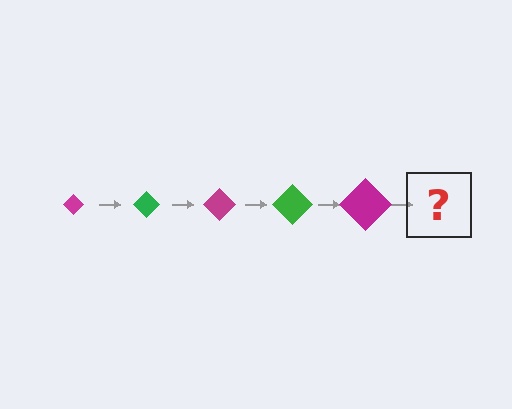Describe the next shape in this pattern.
It should be a green diamond, larger than the previous one.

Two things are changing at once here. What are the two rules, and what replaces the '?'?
The two rules are that the diamond grows larger each step and the color cycles through magenta and green. The '?' should be a green diamond, larger than the previous one.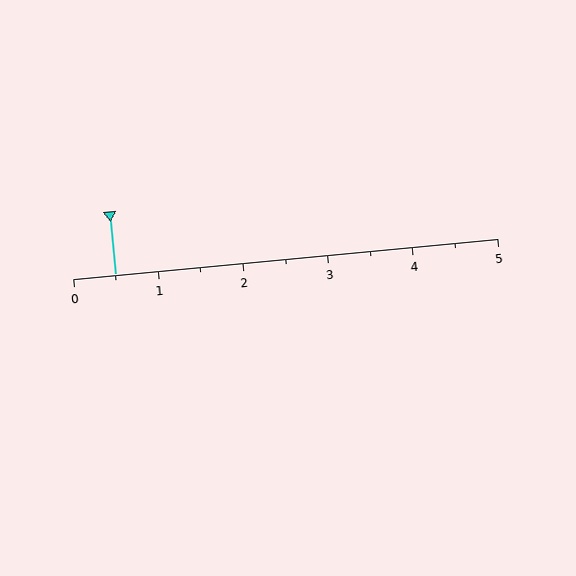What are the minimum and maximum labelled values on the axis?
The axis runs from 0 to 5.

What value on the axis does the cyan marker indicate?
The marker indicates approximately 0.5.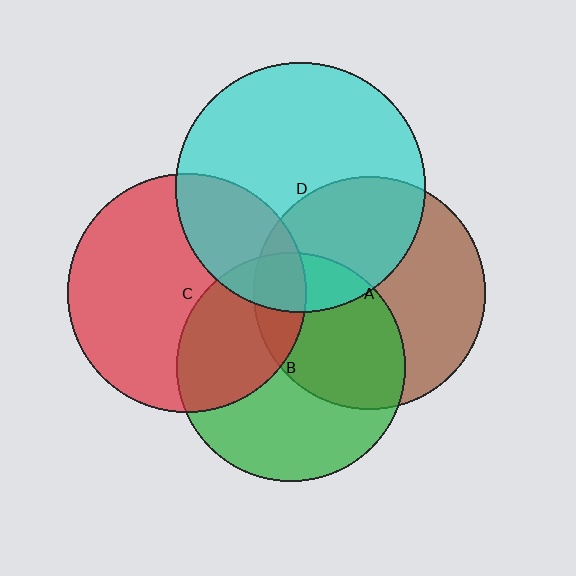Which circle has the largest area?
Circle D (cyan).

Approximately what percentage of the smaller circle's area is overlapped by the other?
Approximately 15%.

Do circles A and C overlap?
Yes.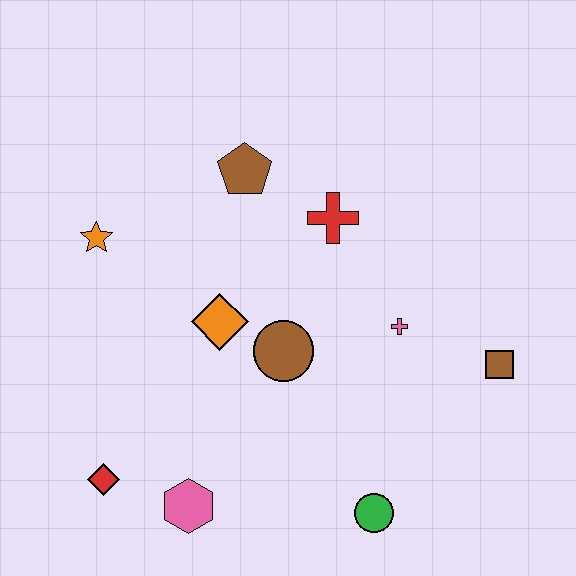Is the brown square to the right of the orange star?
Yes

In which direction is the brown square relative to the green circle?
The brown square is above the green circle.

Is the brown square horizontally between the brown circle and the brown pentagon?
No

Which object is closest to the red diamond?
The pink hexagon is closest to the red diamond.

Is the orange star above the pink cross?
Yes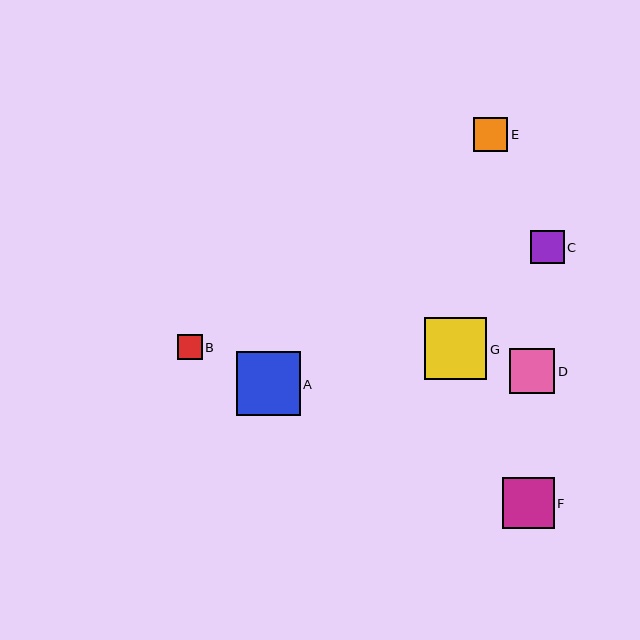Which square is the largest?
Square A is the largest with a size of approximately 64 pixels.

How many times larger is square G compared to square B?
Square G is approximately 2.5 times the size of square B.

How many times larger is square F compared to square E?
Square F is approximately 1.5 times the size of square E.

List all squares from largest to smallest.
From largest to smallest: A, G, F, D, E, C, B.